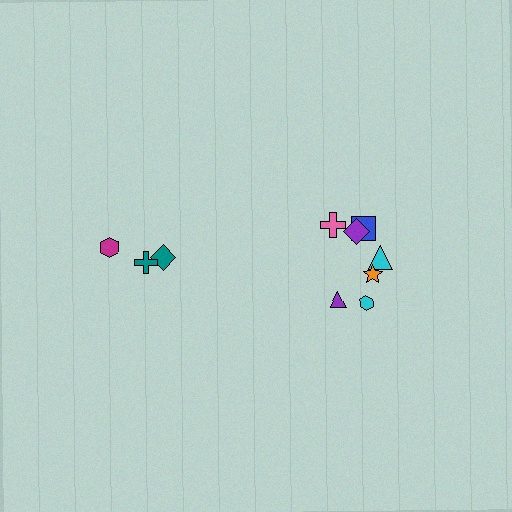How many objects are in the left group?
There are 3 objects.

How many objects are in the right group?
There are 7 objects.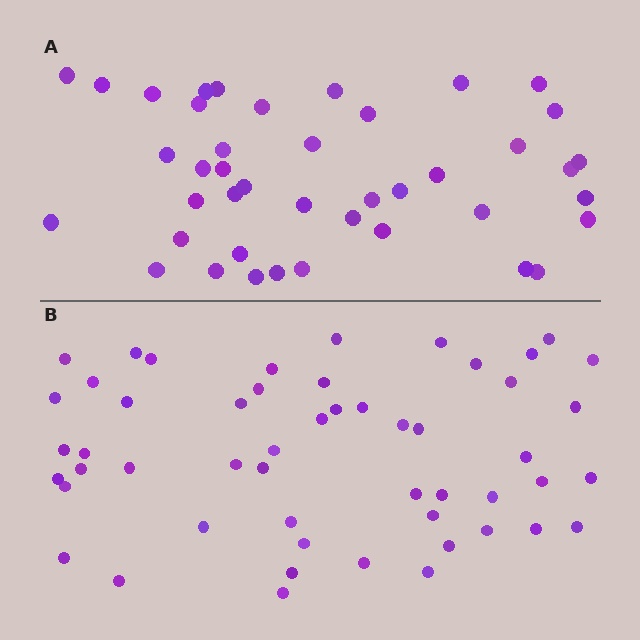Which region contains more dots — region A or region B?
Region B (the bottom region) has more dots.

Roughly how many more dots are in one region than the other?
Region B has roughly 10 or so more dots than region A.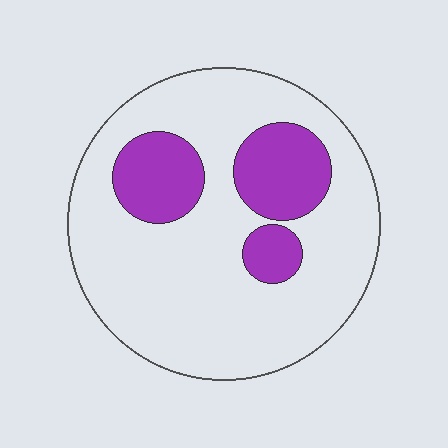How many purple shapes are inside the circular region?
3.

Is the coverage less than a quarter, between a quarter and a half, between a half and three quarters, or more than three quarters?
Less than a quarter.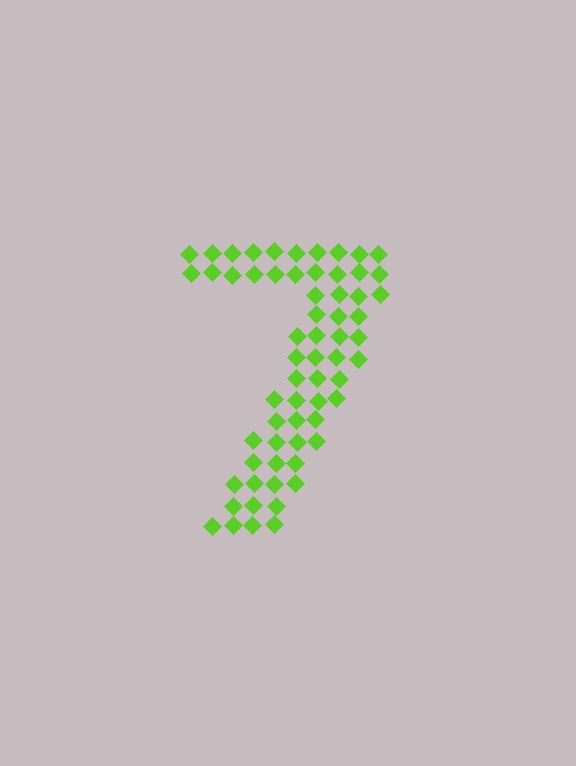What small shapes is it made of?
It is made of small diamonds.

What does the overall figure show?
The overall figure shows the digit 7.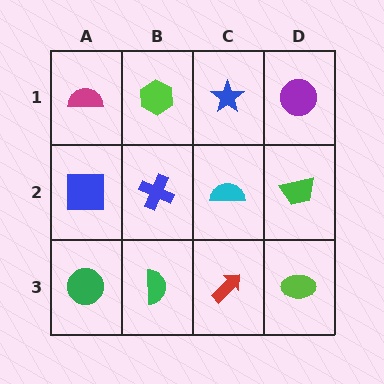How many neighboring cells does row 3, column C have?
3.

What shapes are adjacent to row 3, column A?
A blue square (row 2, column A), a green semicircle (row 3, column B).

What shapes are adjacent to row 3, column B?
A blue cross (row 2, column B), a green circle (row 3, column A), a red arrow (row 3, column C).